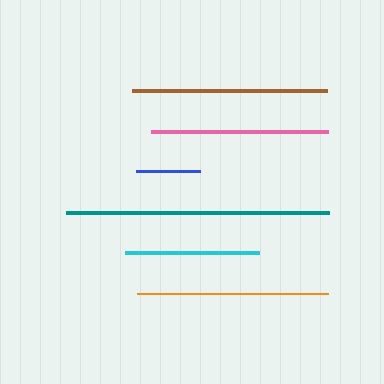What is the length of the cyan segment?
The cyan segment is approximately 134 pixels long.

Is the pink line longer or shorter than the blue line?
The pink line is longer than the blue line.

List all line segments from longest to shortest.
From longest to shortest: teal, brown, orange, pink, cyan, blue.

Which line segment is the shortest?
The blue line is the shortest at approximately 63 pixels.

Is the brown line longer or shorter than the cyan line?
The brown line is longer than the cyan line.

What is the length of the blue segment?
The blue segment is approximately 63 pixels long.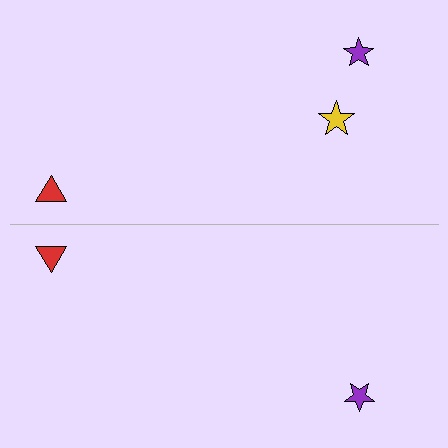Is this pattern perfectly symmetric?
No, the pattern is not perfectly symmetric. A yellow star is missing from the bottom side.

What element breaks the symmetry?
A yellow star is missing from the bottom side.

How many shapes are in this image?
There are 5 shapes in this image.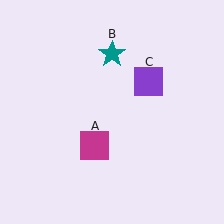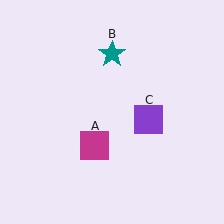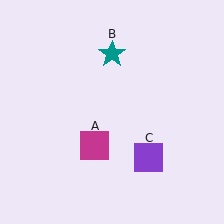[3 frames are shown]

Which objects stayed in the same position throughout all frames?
Magenta square (object A) and teal star (object B) remained stationary.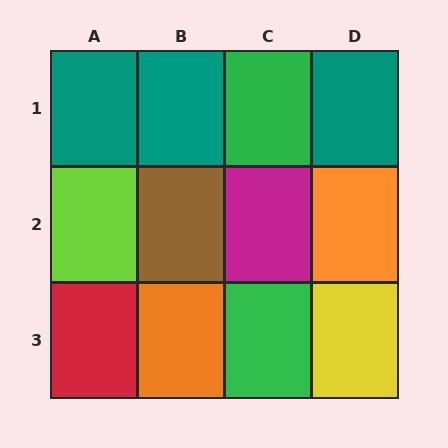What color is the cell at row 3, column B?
Orange.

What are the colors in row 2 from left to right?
Lime, brown, magenta, orange.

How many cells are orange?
2 cells are orange.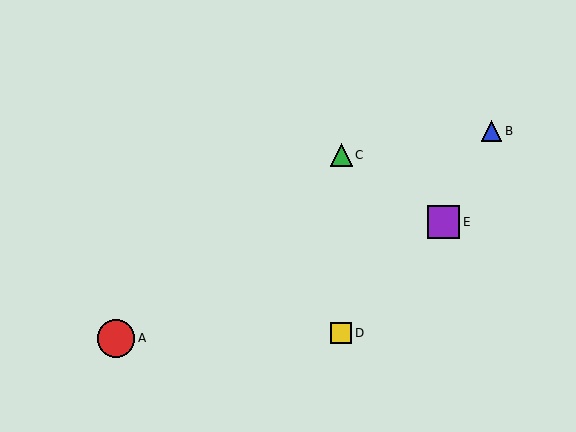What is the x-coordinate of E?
Object E is at x≈444.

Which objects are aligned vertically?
Objects C, D are aligned vertically.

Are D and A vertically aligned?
No, D is at x≈341 and A is at x≈116.